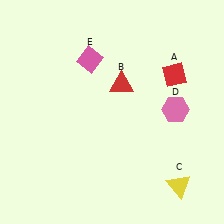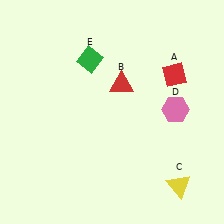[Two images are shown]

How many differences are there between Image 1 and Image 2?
There is 1 difference between the two images.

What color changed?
The diamond (E) changed from pink in Image 1 to green in Image 2.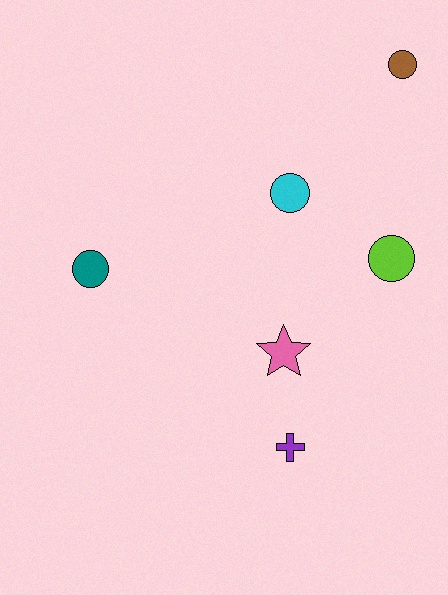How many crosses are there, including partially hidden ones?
There is 1 cross.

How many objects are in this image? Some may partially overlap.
There are 6 objects.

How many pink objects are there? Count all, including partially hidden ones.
There is 1 pink object.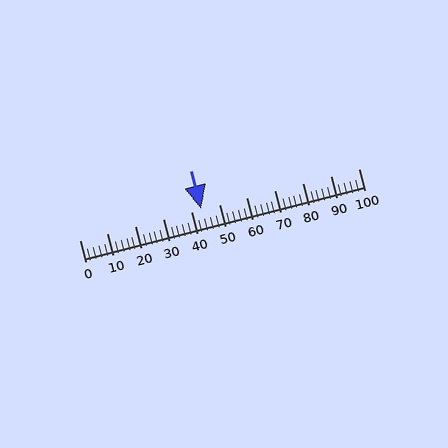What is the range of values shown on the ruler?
The ruler shows values from 0 to 100.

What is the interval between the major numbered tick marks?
The major tick marks are spaced 10 units apart.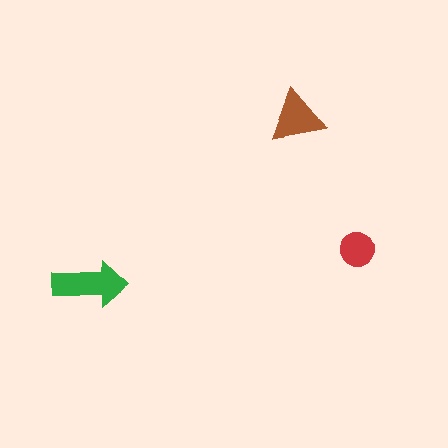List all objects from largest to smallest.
The green arrow, the brown triangle, the red circle.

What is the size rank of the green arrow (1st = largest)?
1st.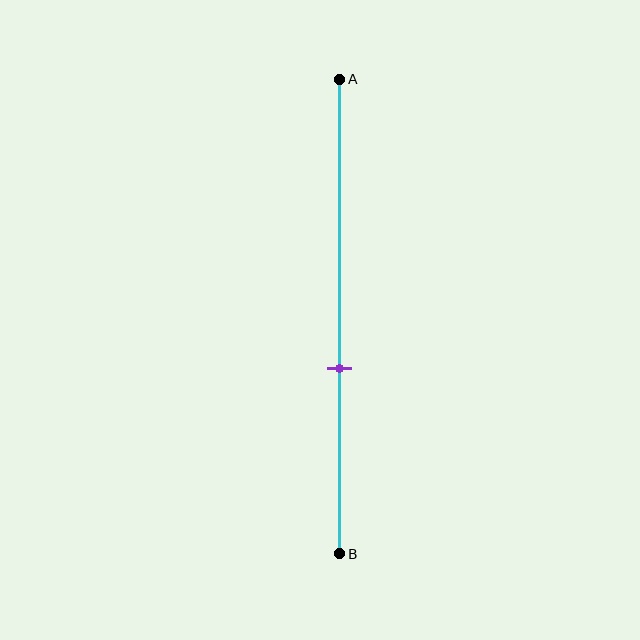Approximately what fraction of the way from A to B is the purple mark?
The purple mark is approximately 60% of the way from A to B.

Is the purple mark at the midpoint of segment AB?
No, the mark is at about 60% from A, not at the 50% midpoint.